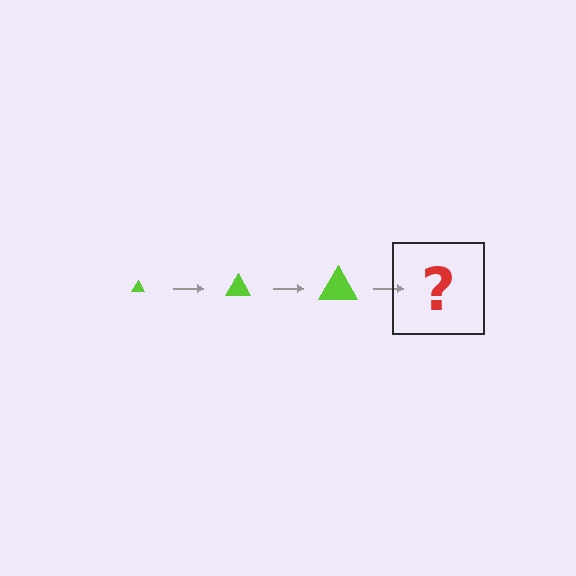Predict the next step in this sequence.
The next step is a lime triangle, larger than the previous one.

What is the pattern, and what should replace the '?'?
The pattern is that the triangle gets progressively larger each step. The '?' should be a lime triangle, larger than the previous one.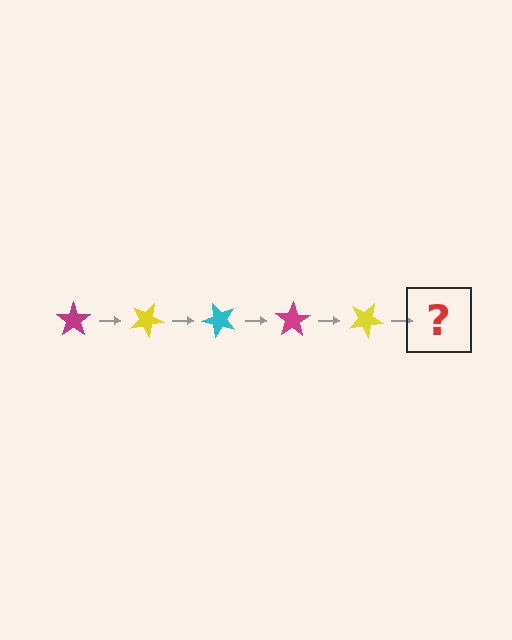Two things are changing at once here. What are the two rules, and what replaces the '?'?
The two rules are that it rotates 25 degrees each step and the color cycles through magenta, yellow, and cyan. The '?' should be a cyan star, rotated 125 degrees from the start.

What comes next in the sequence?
The next element should be a cyan star, rotated 125 degrees from the start.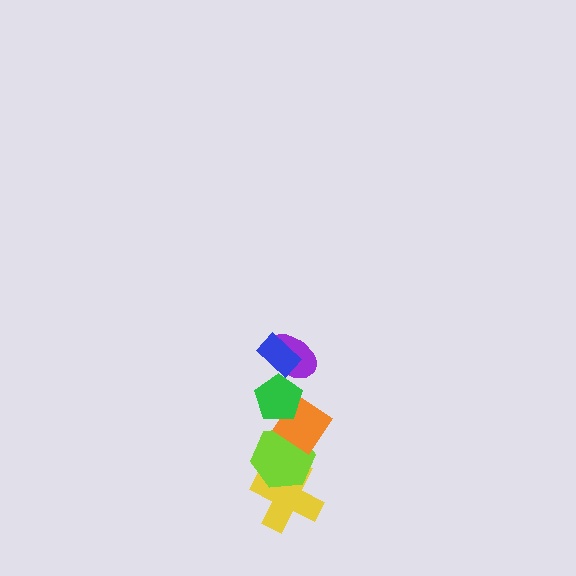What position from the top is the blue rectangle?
The blue rectangle is 1st from the top.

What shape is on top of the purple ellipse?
The blue rectangle is on top of the purple ellipse.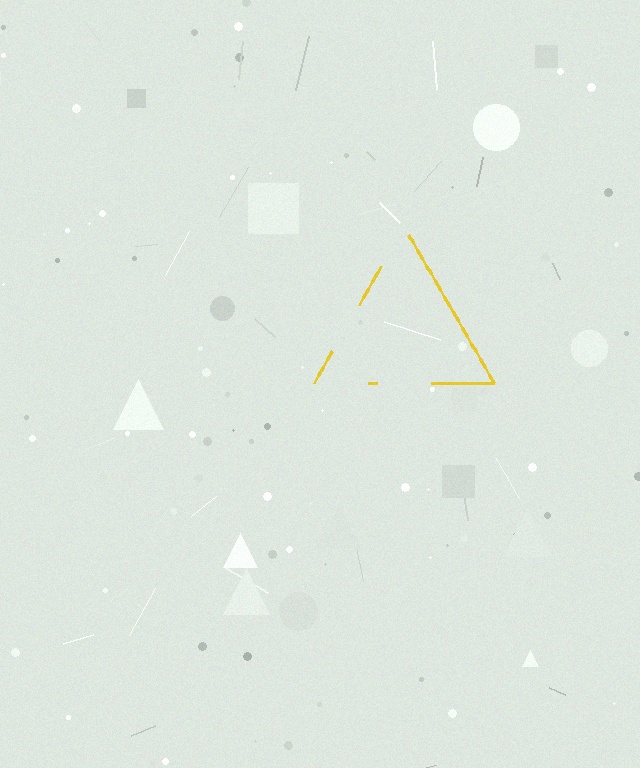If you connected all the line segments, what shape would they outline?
They would outline a triangle.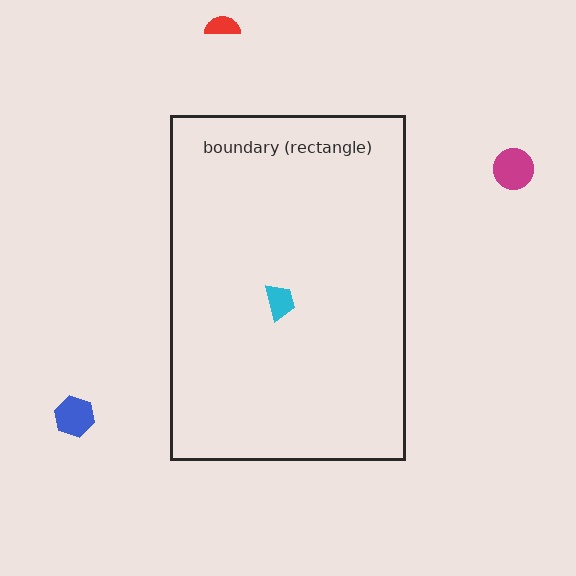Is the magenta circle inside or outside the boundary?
Outside.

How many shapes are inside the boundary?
1 inside, 3 outside.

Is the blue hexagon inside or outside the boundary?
Outside.